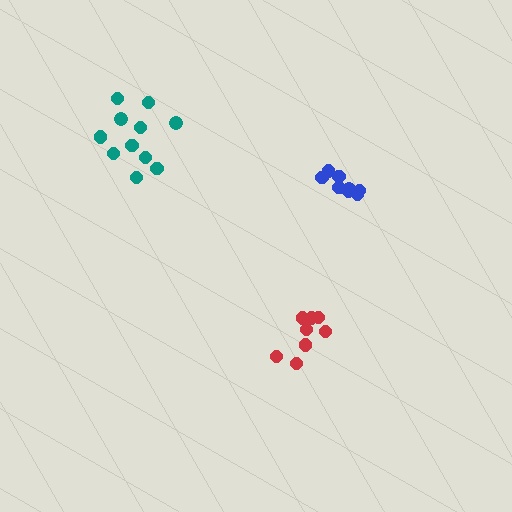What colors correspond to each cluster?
The clusters are colored: red, teal, blue.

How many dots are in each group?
Group 1: 8 dots, Group 2: 11 dots, Group 3: 8 dots (27 total).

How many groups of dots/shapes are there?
There are 3 groups.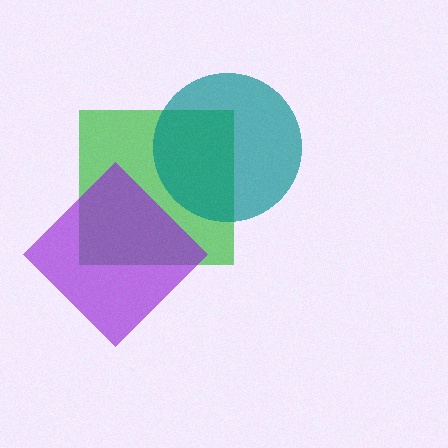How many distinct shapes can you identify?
There are 3 distinct shapes: a green square, a teal circle, a purple diamond.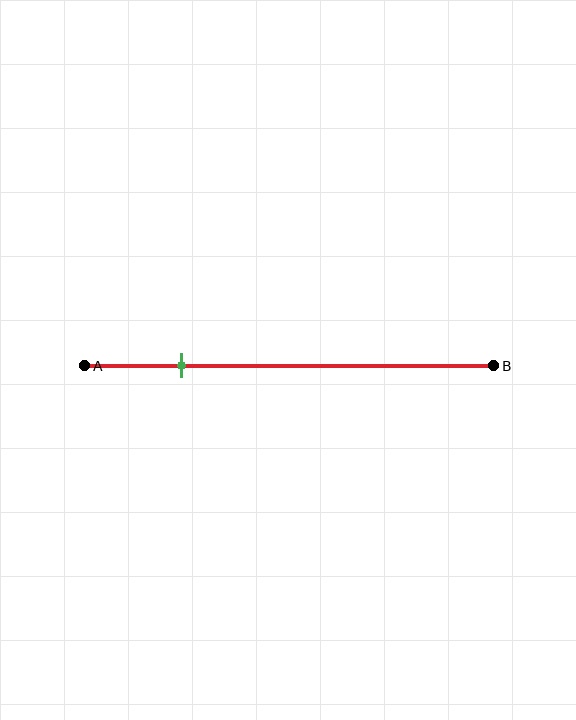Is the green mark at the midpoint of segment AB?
No, the mark is at about 25% from A, not at the 50% midpoint.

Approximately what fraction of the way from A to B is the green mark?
The green mark is approximately 25% of the way from A to B.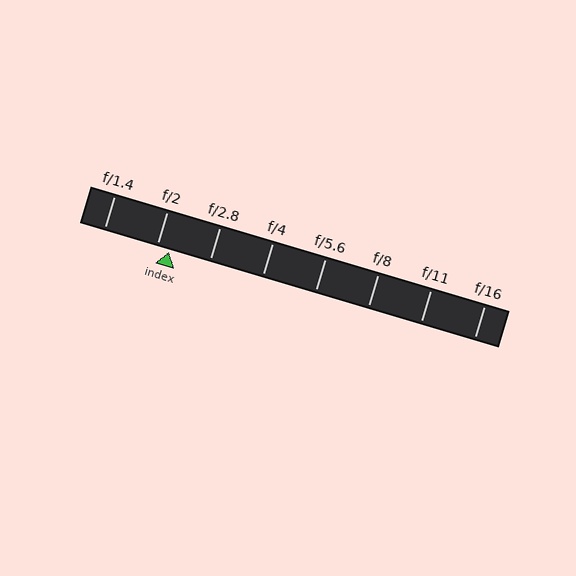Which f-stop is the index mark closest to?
The index mark is closest to f/2.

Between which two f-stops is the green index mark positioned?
The index mark is between f/2 and f/2.8.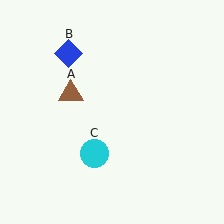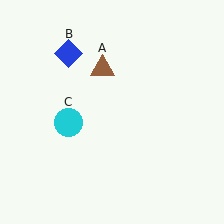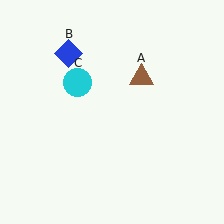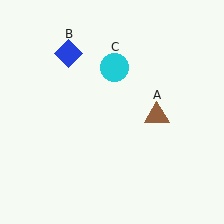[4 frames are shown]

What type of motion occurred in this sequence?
The brown triangle (object A), cyan circle (object C) rotated clockwise around the center of the scene.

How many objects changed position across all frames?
2 objects changed position: brown triangle (object A), cyan circle (object C).